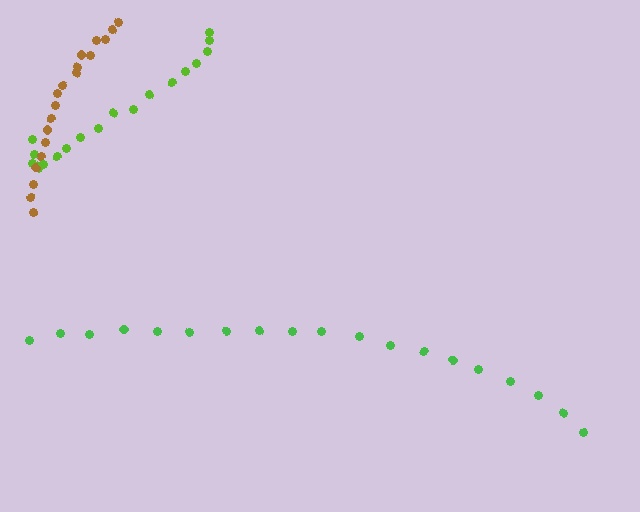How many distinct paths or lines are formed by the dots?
There are 3 distinct paths.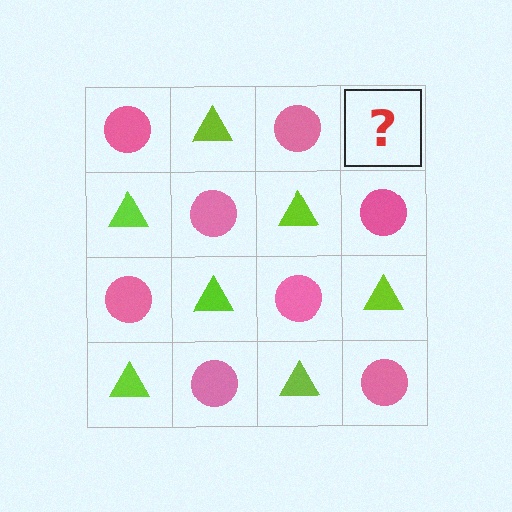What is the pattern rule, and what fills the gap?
The rule is that it alternates pink circle and lime triangle in a checkerboard pattern. The gap should be filled with a lime triangle.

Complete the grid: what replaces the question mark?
The question mark should be replaced with a lime triangle.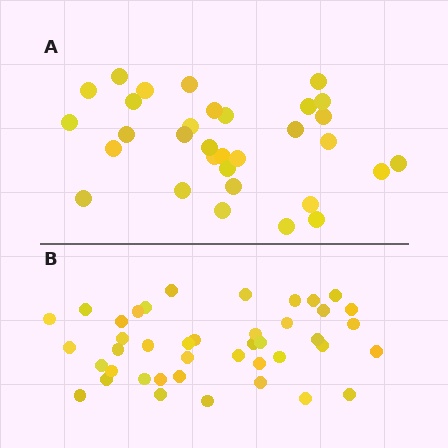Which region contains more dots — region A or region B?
Region B (the bottom region) has more dots.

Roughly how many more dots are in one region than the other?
Region B has roughly 10 or so more dots than region A.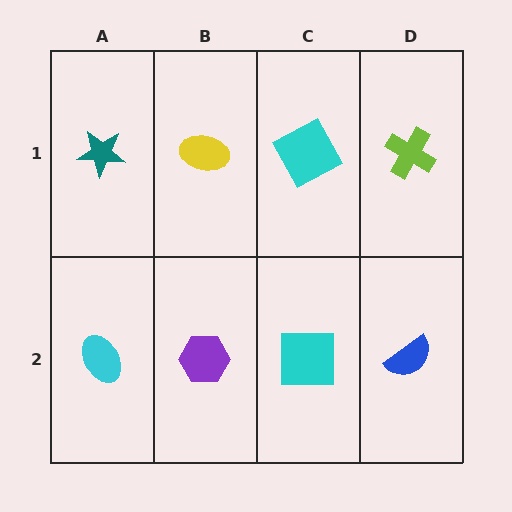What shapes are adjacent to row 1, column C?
A cyan square (row 2, column C), a yellow ellipse (row 1, column B), a lime cross (row 1, column D).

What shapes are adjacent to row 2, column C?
A cyan square (row 1, column C), a purple hexagon (row 2, column B), a blue semicircle (row 2, column D).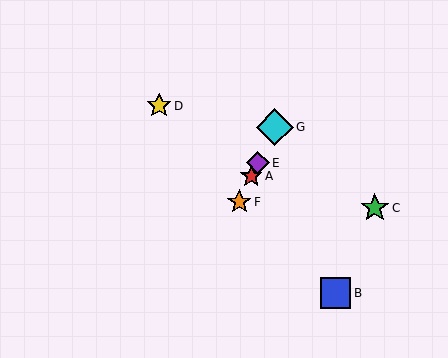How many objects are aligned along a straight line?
4 objects (A, E, F, G) are aligned along a straight line.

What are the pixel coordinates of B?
Object B is at (335, 293).